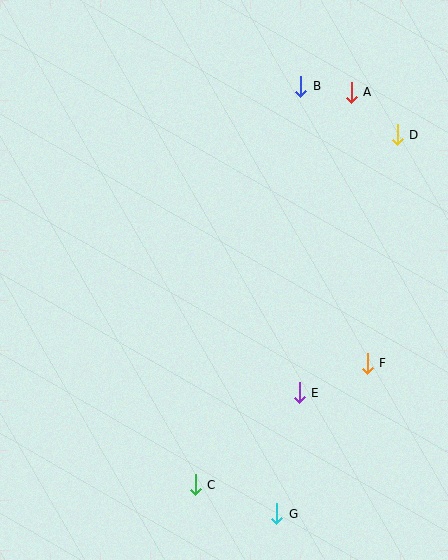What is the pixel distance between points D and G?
The distance between D and G is 398 pixels.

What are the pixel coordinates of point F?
Point F is at (367, 363).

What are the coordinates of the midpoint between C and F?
The midpoint between C and F is at (281, 424).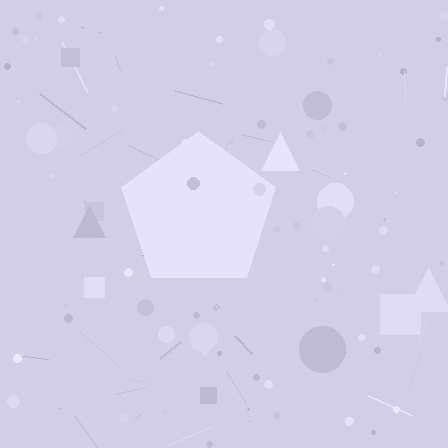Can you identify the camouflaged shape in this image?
The camouflaged shape is a pentagon.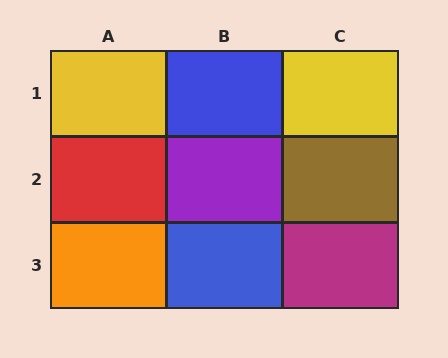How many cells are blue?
2 cells are blue.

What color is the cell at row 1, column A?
Yellow.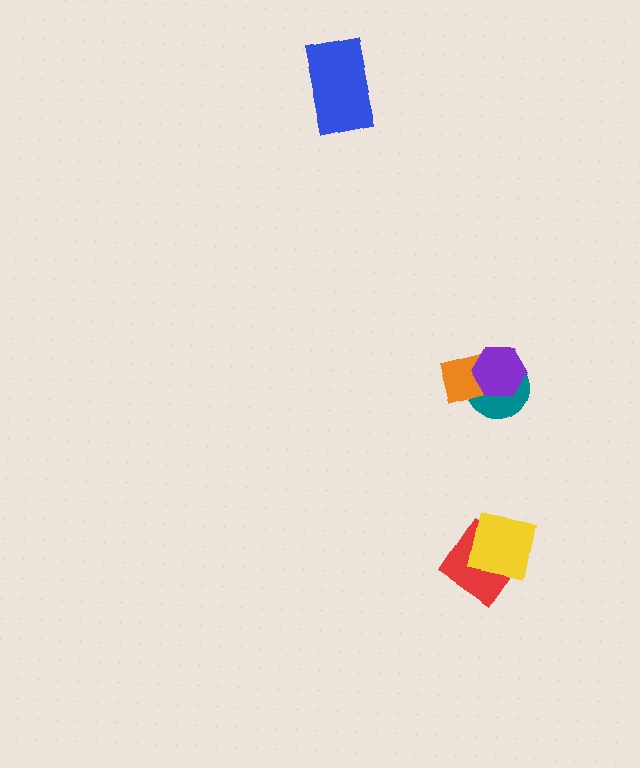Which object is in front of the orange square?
The purple hexagon is in front of the orange square.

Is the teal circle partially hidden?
Yes, it is partially covered by another shape.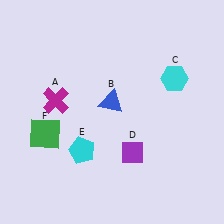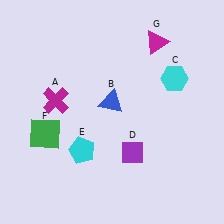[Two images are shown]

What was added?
A magenta triangle (G) was added in Image 2.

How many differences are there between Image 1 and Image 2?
There is 1 difference between the two images.